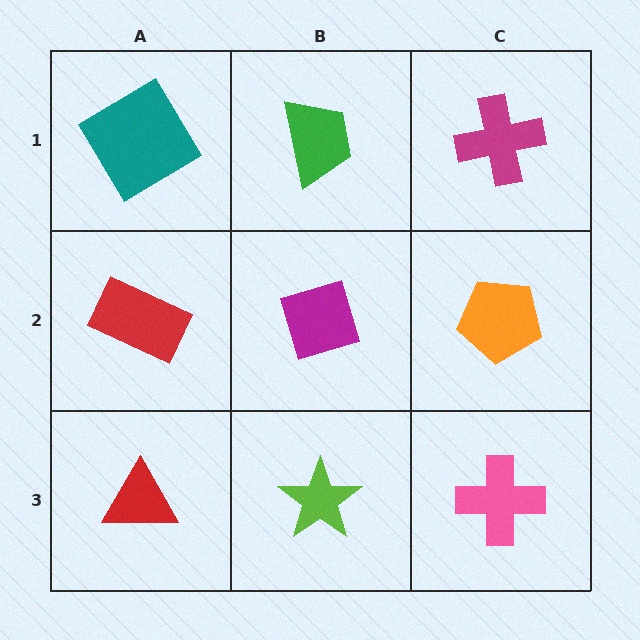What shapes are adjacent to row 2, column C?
A magenta cross (row 1, column C), a pink cross (row 3, column C), a magenta diamond (row 2, column B).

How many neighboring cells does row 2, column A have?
3.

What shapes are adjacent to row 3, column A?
A red rectangle (row 2, column A), a lime star (row 3, column B).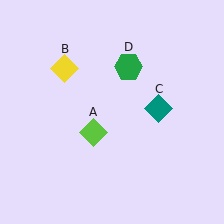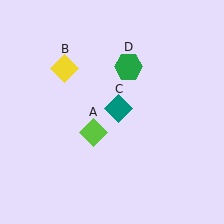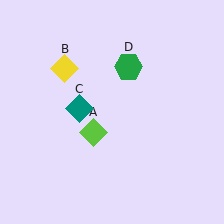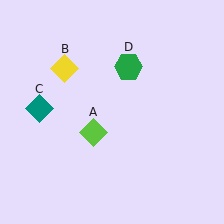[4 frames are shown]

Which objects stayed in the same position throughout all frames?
Lime diamond (object A) and yellow diamond (object B) and green hexagon (object D) remained stationary.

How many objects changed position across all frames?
1 object changed position: teal diamond (object C).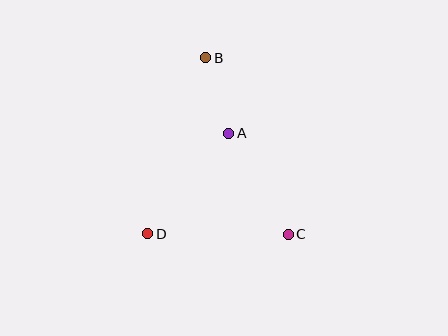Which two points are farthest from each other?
Points B and C are farthest from each other.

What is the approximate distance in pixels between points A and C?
The distance between A and C is approximately 117 pixels.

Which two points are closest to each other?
Points A and B are closest to each other.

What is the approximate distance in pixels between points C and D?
The distance between C and D is approximately 140 pixels.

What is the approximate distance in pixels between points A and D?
The distance between A and D is approximately 129 pixels.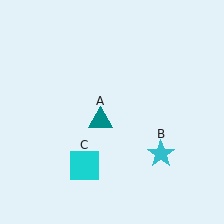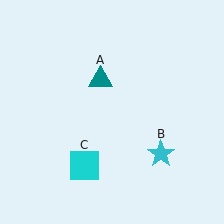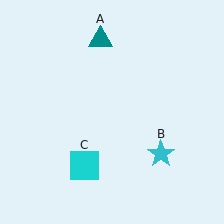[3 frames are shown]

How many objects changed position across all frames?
1 object changed position: teal triangle (object A).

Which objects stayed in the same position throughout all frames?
Cyan star (object B) and cyan square (object C) remained stationary.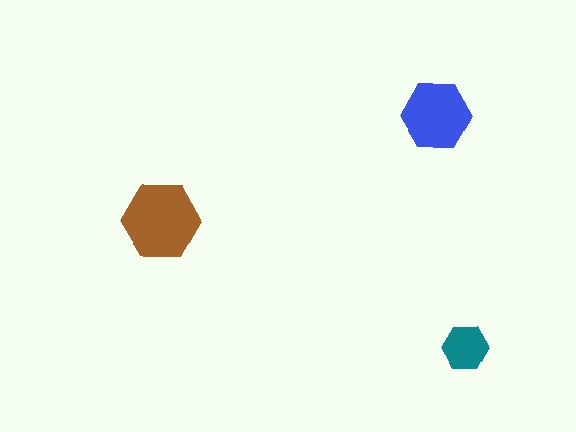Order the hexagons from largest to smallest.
the brown one, the blue one, the teal one.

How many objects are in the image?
There are 3 objects in the image.